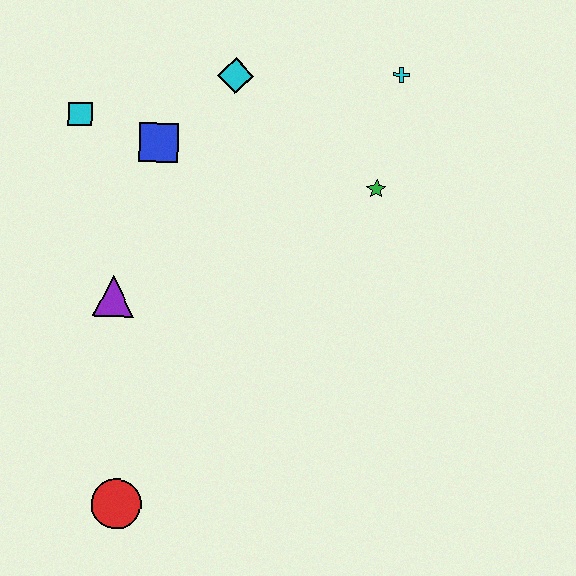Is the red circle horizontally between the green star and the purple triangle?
Yes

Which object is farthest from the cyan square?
The red circle is farthest from the cyan square.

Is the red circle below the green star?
Yes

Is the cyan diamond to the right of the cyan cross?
No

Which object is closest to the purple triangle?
The blue square is closest to the purple triangle.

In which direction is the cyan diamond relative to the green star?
The cyan diamond is to the left of the green star.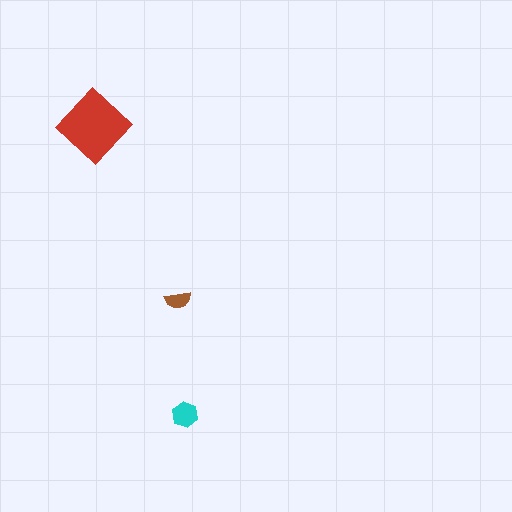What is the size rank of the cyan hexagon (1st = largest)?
2nd.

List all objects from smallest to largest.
The brown semicircle, the cyan hexagon, the red diamond.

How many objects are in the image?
There are 3 objects in the image.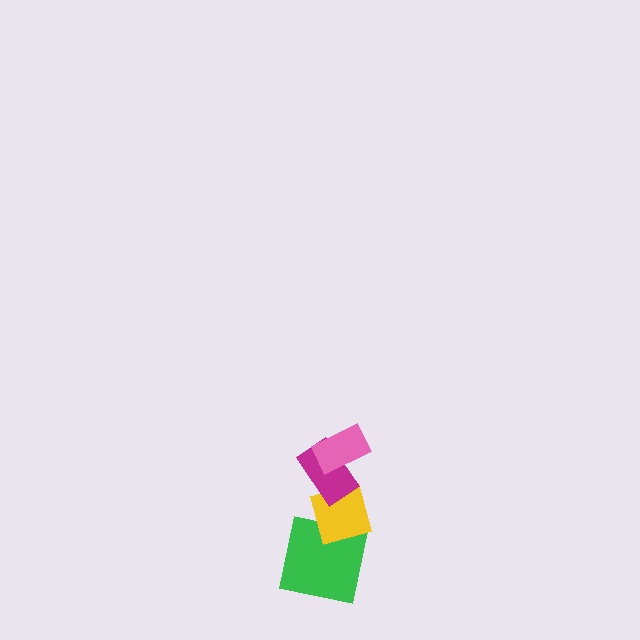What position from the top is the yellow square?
The yellow square is 3rd from the top.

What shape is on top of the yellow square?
The magenta rectangle is on top of the yellow square.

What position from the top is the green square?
The green square is 4th from the top.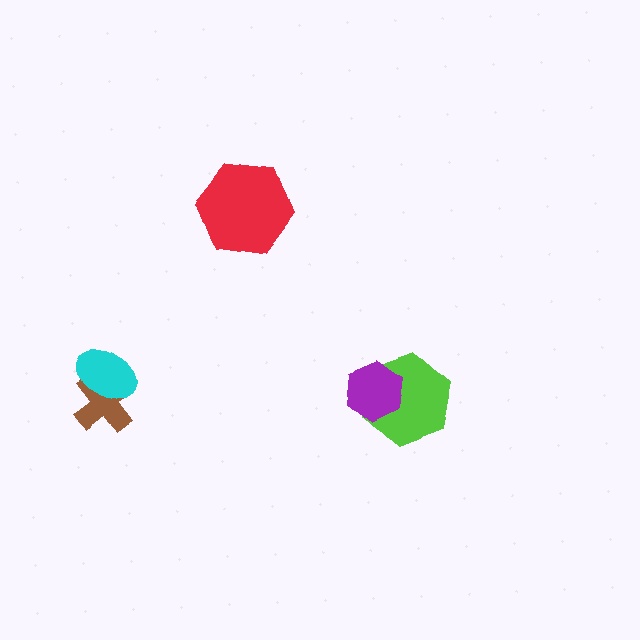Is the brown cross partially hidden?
Yes, it is partially covered by another shape.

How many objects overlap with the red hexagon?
0 objects overlap with the red hexagon.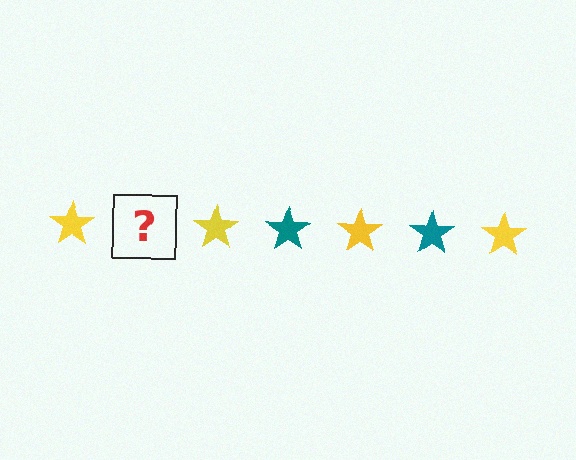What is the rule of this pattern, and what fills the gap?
The rule is that the pattern cycles through yellow, teal stars. The gap should be filled with a teal star.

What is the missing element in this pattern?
The missing element is a teal star.